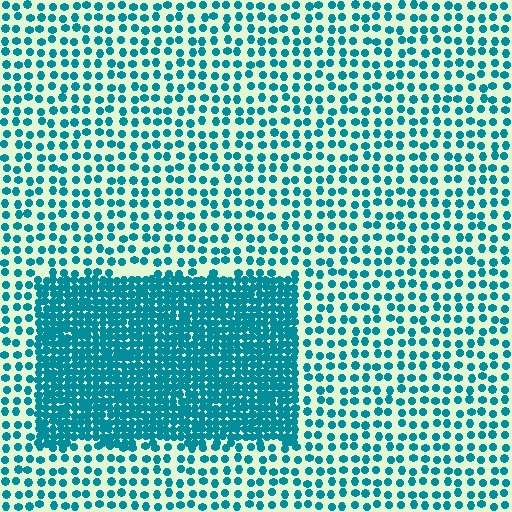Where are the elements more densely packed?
The elements are more densely packed inside the rectangle boundary.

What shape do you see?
I see a rectangle.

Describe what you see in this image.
The image contains small teal elements arranged at two different densities. A rectangle-shaped region is visible where the elements are more densely packed than the surrounding area.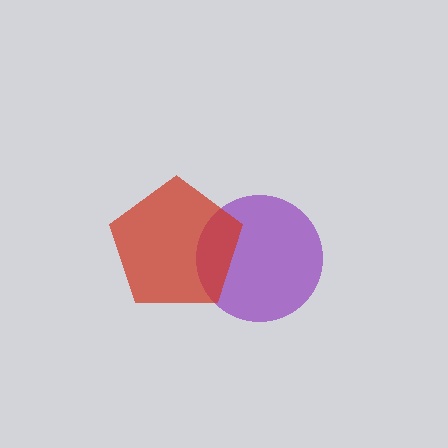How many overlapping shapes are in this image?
There are 2 overlapping shapes in the image.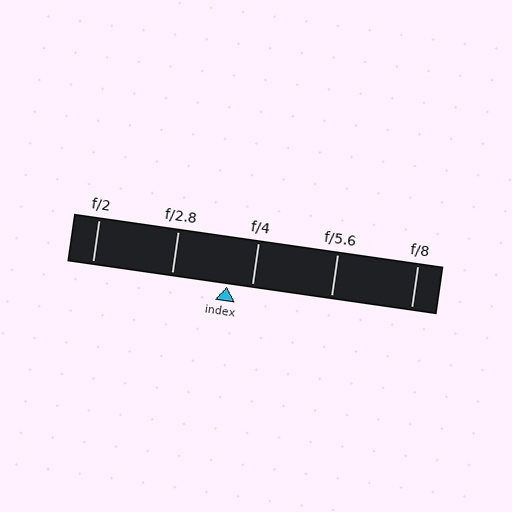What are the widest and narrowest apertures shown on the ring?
The widest aperture shown is f/2 and the narrowest is f/8.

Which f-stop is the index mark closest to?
The index mark is closest to f/4.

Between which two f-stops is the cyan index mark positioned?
The index mark is between f/2.8 and f/4.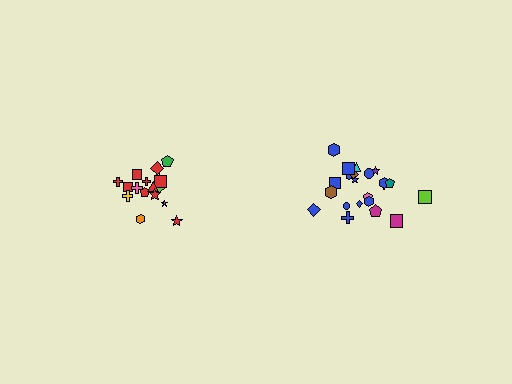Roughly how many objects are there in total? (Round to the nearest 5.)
Roughly 40 objects in total.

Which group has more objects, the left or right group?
The right group.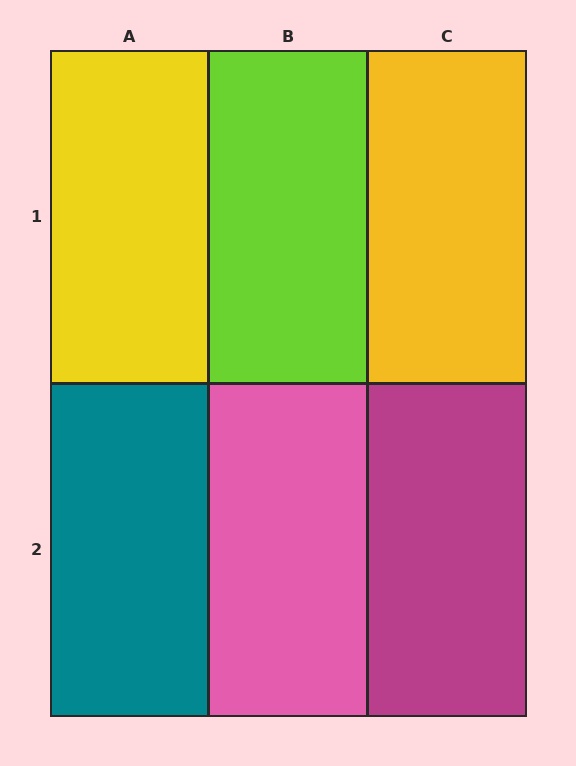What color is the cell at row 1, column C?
Yellow.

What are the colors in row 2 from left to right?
Teal, pink, magenta.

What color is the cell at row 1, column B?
Lime.